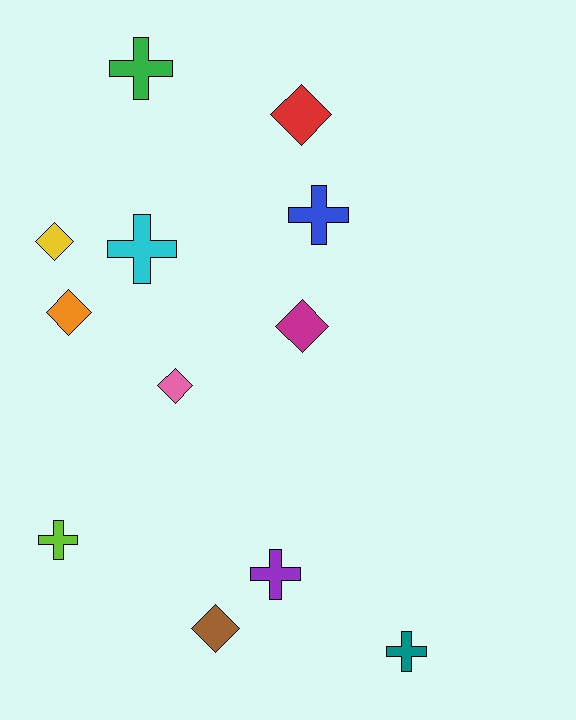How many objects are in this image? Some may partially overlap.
There are 12 objects.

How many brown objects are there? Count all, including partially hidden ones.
There is 1 brown object.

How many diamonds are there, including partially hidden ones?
There are 6 diamonds.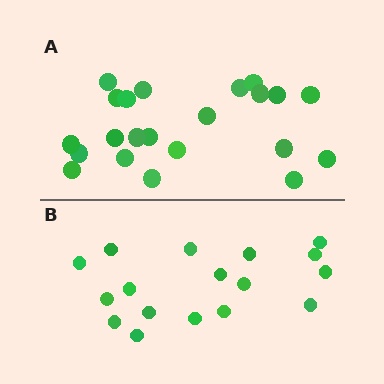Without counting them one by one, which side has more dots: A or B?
Region A (the top region) has more dots.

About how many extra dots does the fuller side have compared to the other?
Region A has about 5 more dots than region B.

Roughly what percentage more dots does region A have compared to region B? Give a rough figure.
About 30% more.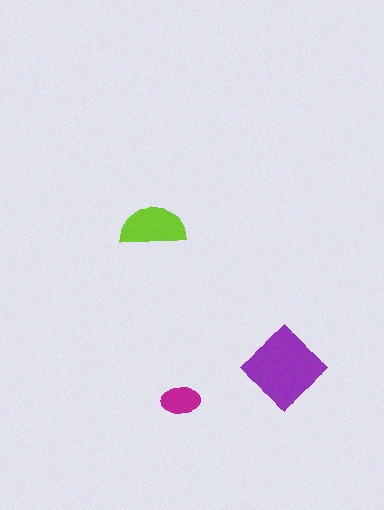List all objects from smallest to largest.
The magenta ellipse, the lime semicircle, the purple diamond.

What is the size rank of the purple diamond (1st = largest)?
1st.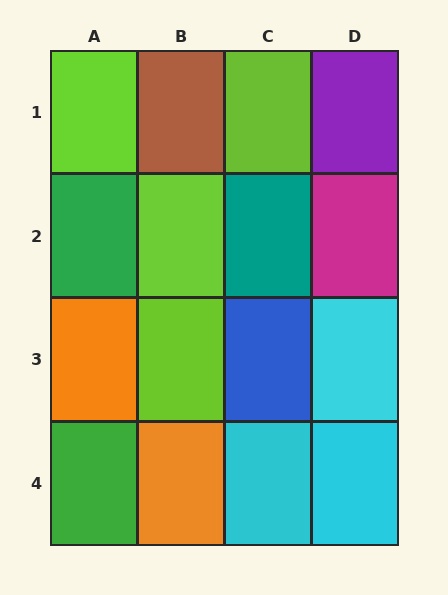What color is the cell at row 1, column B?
Brown.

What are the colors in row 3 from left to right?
Orange, lime, blue, cyan.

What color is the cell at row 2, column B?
Lime.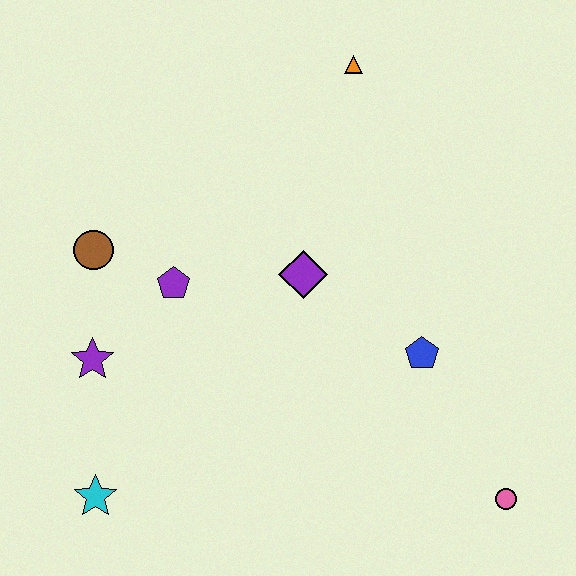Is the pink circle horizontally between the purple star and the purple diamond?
No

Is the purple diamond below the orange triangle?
Yes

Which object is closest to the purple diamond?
The purple pentagon is closest to the purple diamond.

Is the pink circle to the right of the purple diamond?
Yes